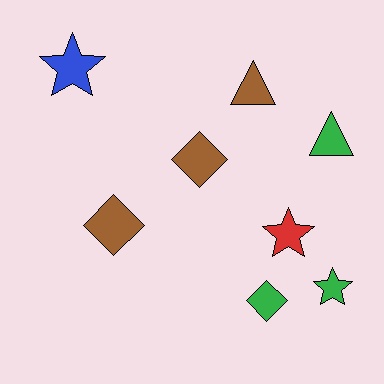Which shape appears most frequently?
Star, with 3 objects.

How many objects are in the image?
There are 8 objects.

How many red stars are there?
There is 1 red star.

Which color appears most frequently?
Brown, with 3 objects.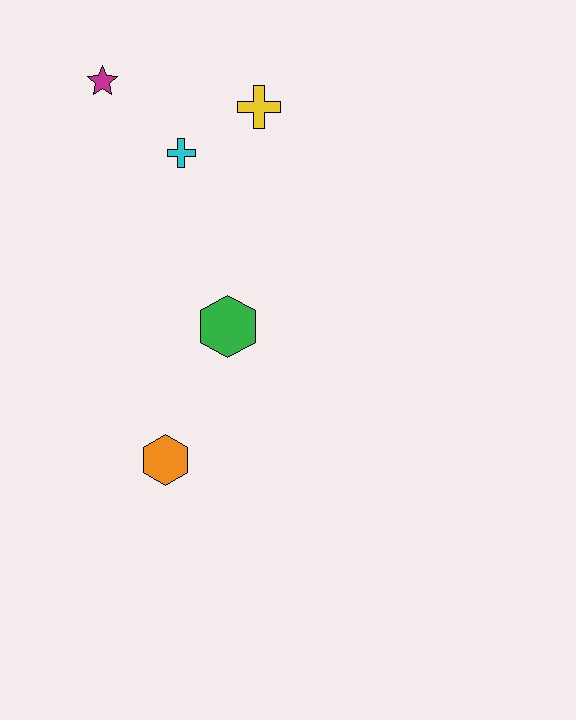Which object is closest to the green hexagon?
The orange hexagon is closest to the green hexagon.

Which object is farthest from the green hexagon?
The magenta star is farthest from the green hexagon.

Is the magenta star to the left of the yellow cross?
Yes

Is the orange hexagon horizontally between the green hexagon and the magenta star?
Yes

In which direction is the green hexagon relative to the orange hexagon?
The green hexagon is above the orange hexagon.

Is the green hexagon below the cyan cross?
Yes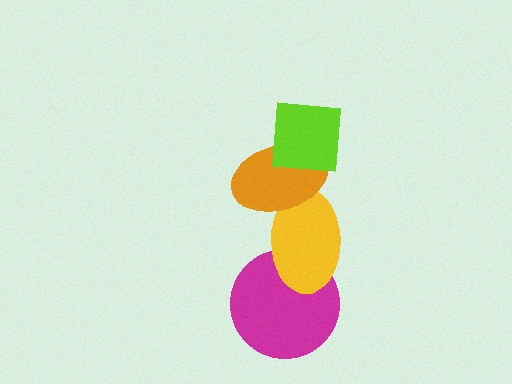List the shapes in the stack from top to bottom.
From top to bottom: the lime square, the orange ellipse, the yellow ellipse, the magenta circle.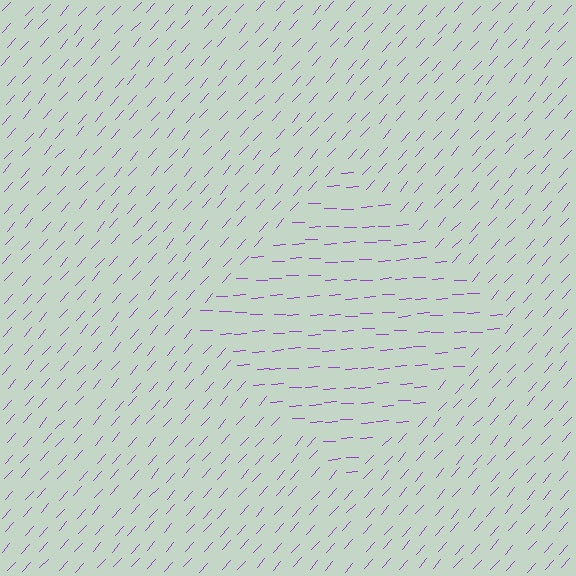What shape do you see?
I see a diamond.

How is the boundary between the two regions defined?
The boundary is defined purely by a change in line orientation (approximately 45 degrees difference). All lines are the same color and thickness.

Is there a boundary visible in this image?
Yes, there is a texture boundary formed by a change in line orientation.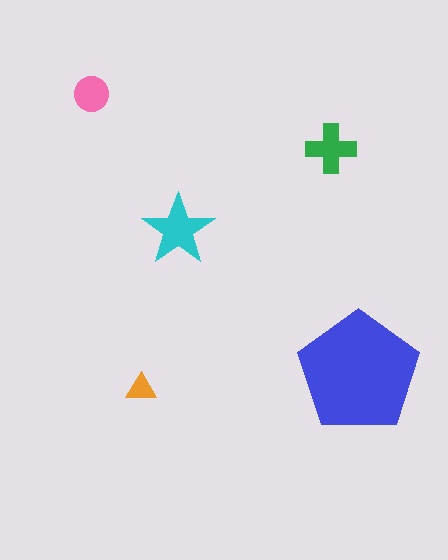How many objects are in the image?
There are 5 objects in the image.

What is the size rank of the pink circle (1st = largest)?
4th.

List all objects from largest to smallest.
The blue pentagon, the cyan star, the green cross, the pink circle, the orange triangle.